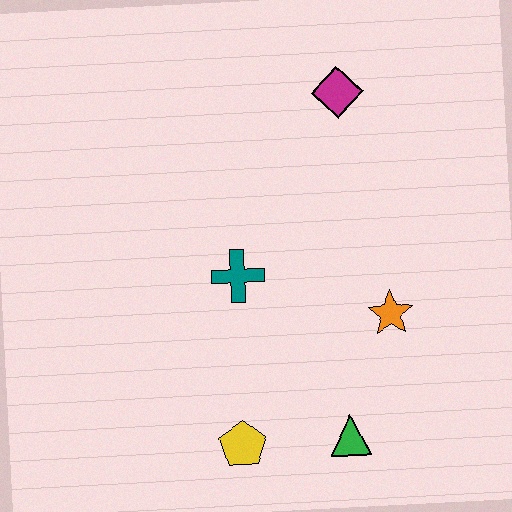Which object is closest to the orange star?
The green triangle is closest to the orange star.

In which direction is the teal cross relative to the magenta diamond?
The teal cross is below the magenta diamond.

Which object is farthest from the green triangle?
The magenta diamond is farthest from the green triangle.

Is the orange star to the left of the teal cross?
No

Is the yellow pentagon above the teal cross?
No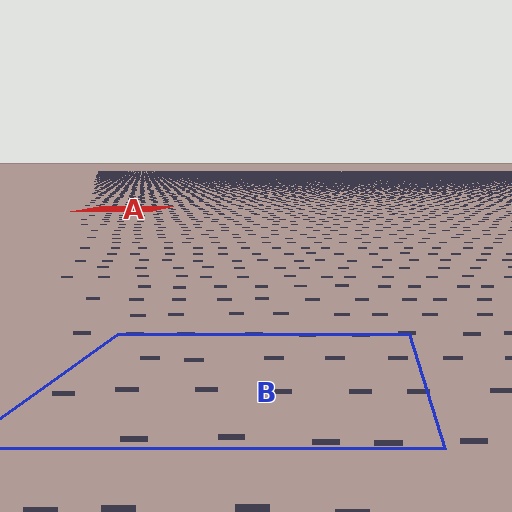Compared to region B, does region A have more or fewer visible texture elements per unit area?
Region A has more texture elements per unit area — they are packed more densely because it is farther away.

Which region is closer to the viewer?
Region B is closer. The texture elements there are larger and more spread out.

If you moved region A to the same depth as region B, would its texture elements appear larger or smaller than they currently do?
They would appear larger. At a closer depth, the same texture elements are projected at a bigger on-screen size.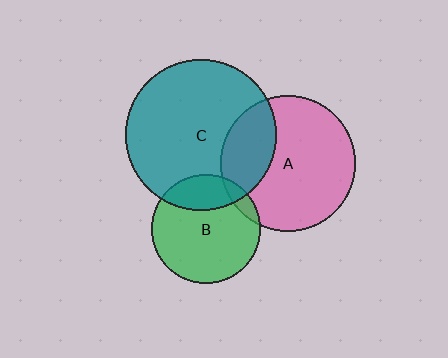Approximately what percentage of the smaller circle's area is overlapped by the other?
Approximately 30%.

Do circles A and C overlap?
Yes.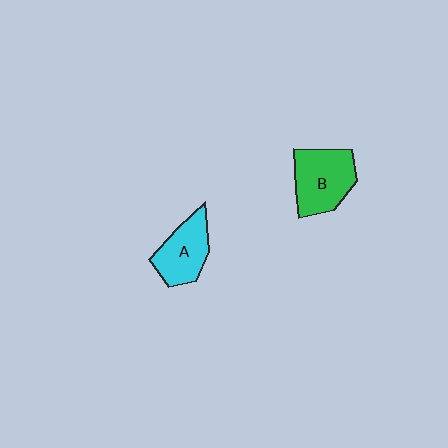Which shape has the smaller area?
Shape A (cyan).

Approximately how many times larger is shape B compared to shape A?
Approximately 1.2 times.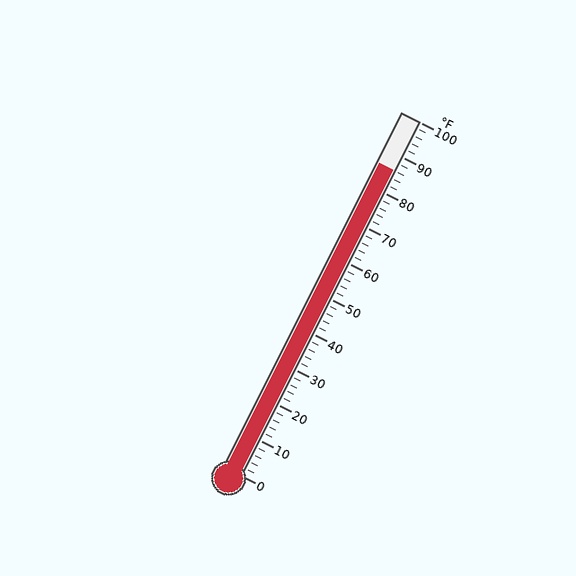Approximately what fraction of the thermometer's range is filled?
The thermometer is filled to approximately 85% of its range.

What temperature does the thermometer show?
The thermometer shows approximately 86°F.